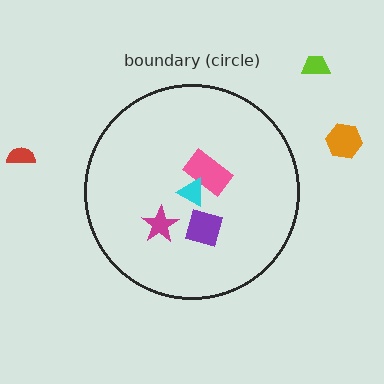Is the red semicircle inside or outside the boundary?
Outside.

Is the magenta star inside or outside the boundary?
Inside.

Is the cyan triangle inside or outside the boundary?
Inside.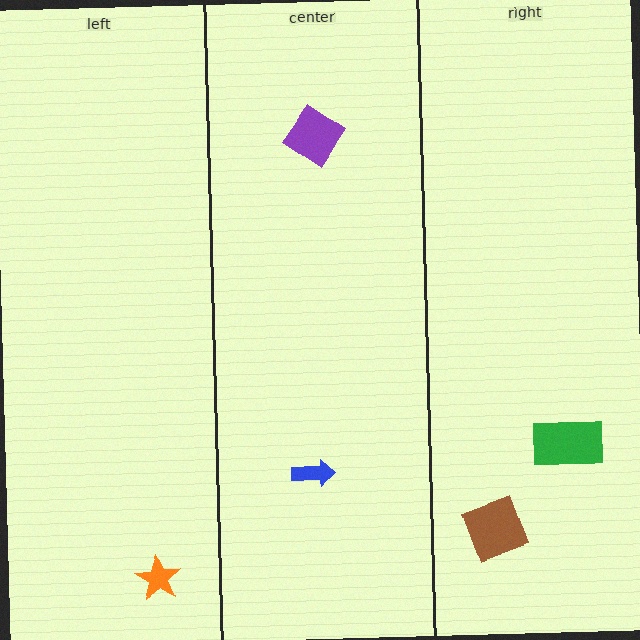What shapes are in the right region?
The brown diamond, the green rectangle.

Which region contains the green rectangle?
The right region.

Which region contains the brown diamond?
The right region.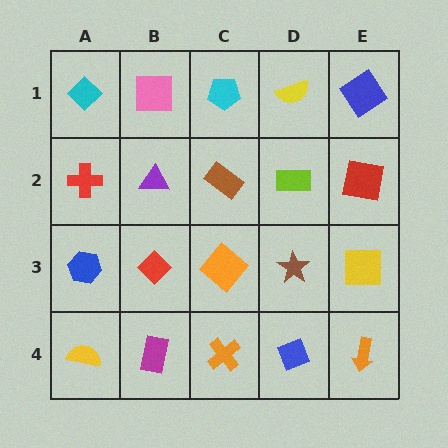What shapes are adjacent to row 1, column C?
A brown rectangle (row 2, column C), a pink square (row 1, column B), a yellow semicircle (row 1, column D).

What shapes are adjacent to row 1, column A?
A red cross (row 2, column A), a pink square (row 1, column B).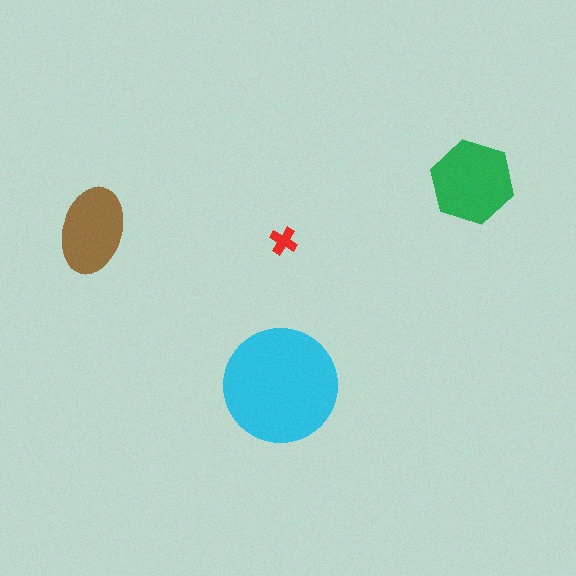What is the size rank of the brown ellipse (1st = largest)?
3rd.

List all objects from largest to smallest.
The cyan circle, the green hexagon, the brown ellipse, the red cross.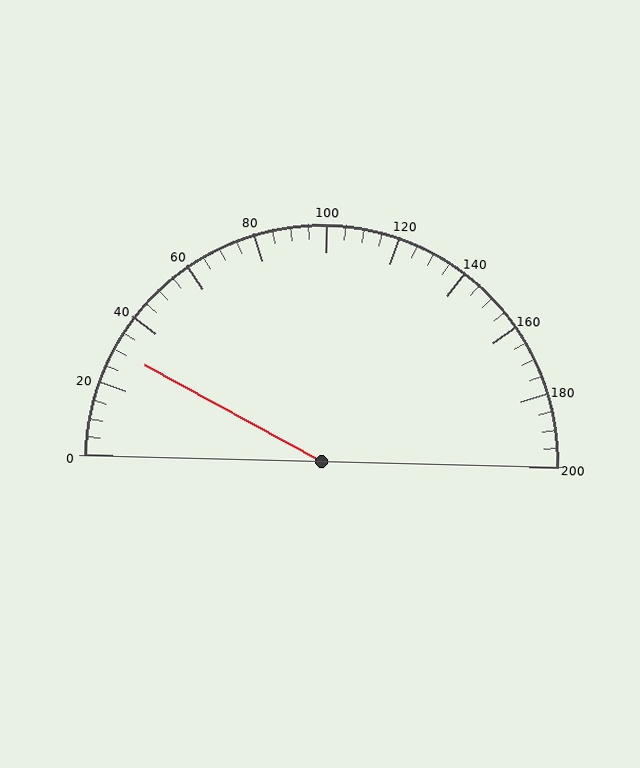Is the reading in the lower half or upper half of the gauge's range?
The reading is in the lower half of the range (0 to 200).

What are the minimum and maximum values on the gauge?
The gauge ranges from 0 to 200.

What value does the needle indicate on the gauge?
The needle indicates approximately 30.